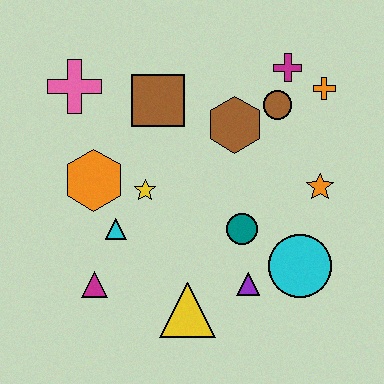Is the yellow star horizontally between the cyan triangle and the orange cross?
Yes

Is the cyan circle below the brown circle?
Yes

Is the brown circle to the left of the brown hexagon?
No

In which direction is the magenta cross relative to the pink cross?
The magenta cross is to the right of the pink cross.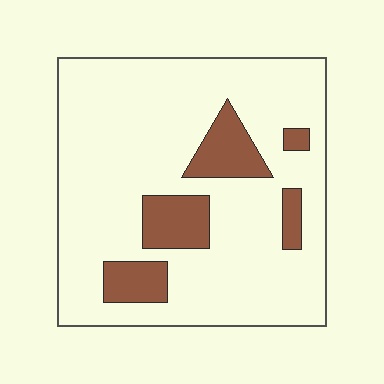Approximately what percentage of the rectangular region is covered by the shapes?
Approximately 15%.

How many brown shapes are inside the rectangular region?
5.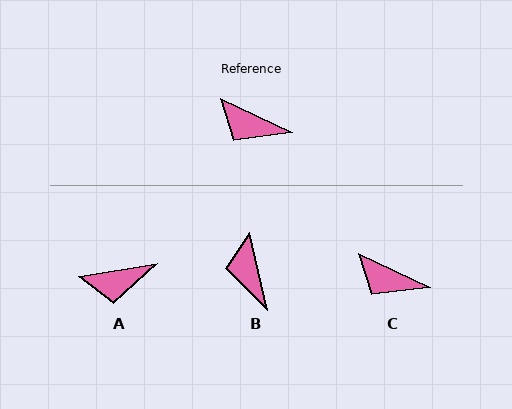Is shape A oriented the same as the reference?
No, it is off by about 35 degrees.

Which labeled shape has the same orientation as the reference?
C.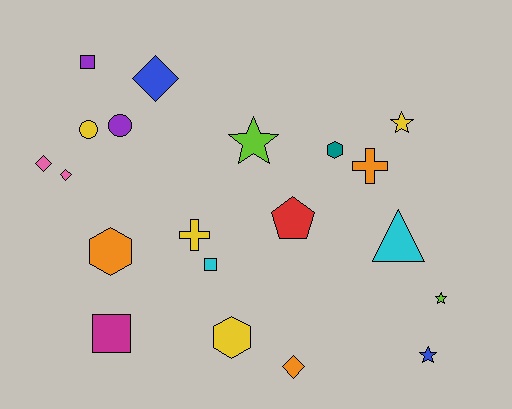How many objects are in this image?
There are 20 objects.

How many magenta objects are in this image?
There is 1 magenta object.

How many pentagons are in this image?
There is 1 pentagon.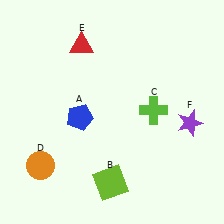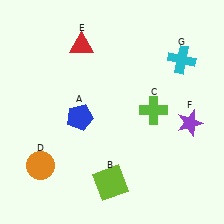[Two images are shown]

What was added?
A cyan cross (G) was added in Image 2.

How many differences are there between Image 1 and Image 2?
There is 1 difference between the two images.